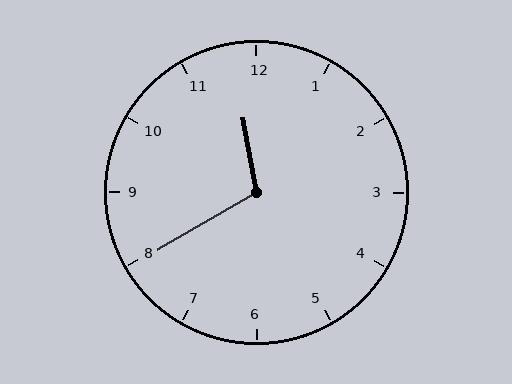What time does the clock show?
11:40.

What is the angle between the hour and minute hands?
Approximately 110 degrees.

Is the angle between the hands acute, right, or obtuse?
It is obtuse.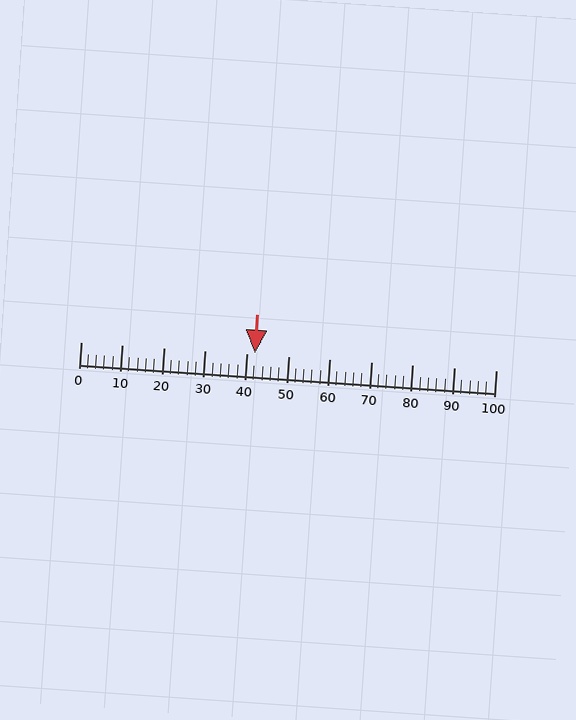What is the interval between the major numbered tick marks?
The major tick marks are spaced 10 units apart.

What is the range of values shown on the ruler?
The ruler shows values from 0 to 100.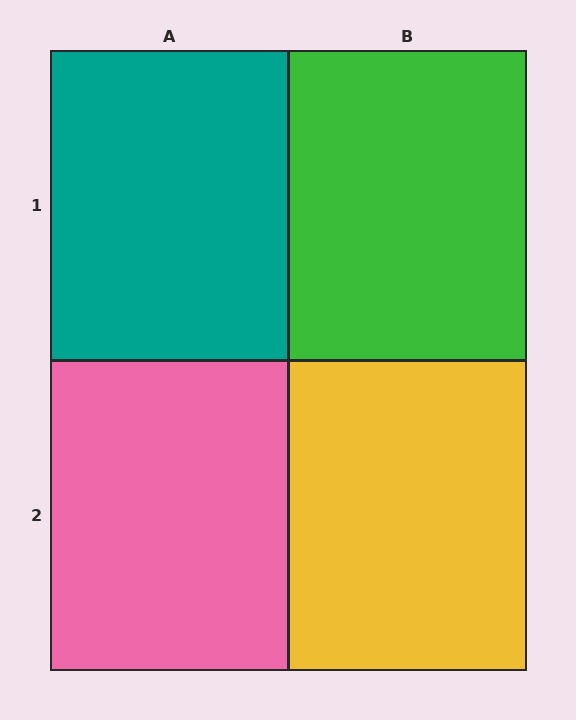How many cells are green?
1 cell is green.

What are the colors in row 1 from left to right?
Teal, green.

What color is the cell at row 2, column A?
Pink.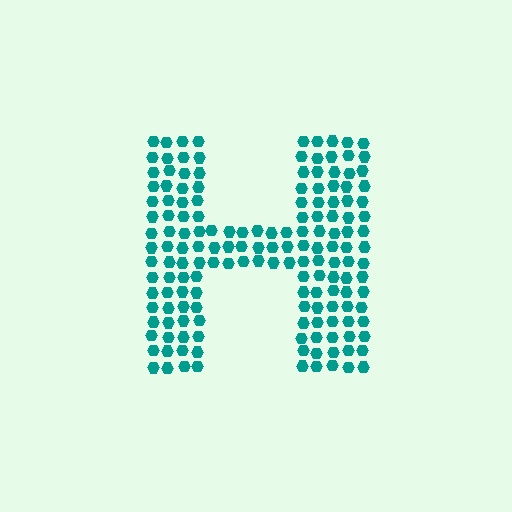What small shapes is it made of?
It is made of small hexagons.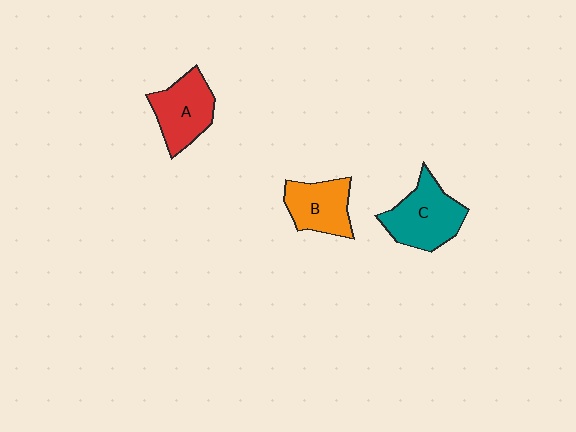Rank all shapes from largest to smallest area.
From largest to smallest: C (teal), A (red), B (orange).